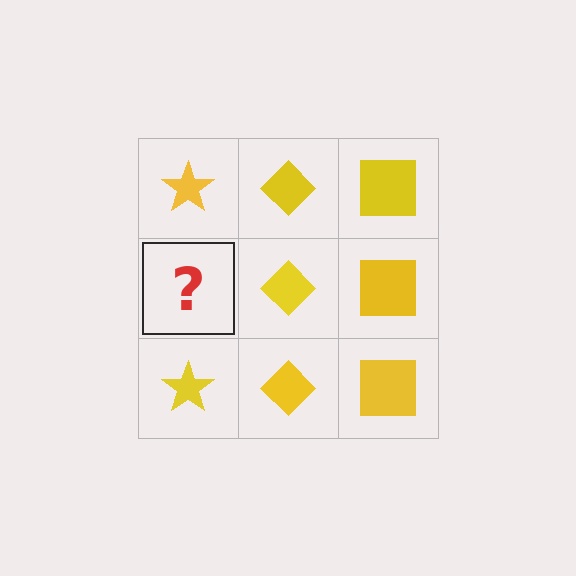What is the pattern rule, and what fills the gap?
The rule is that each column has a consistent shape. The gap should be filled with a yellow star.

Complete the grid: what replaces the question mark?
The question mark should be replaced with a yellow star.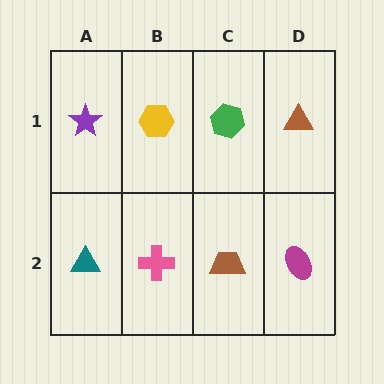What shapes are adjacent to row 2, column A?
A purple star (row 1, column A), a pink cross (row 2, column B).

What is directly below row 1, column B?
A pink cross.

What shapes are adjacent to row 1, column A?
A teal triangle (row 2, column A), a yellow hexagon (row 1, column B).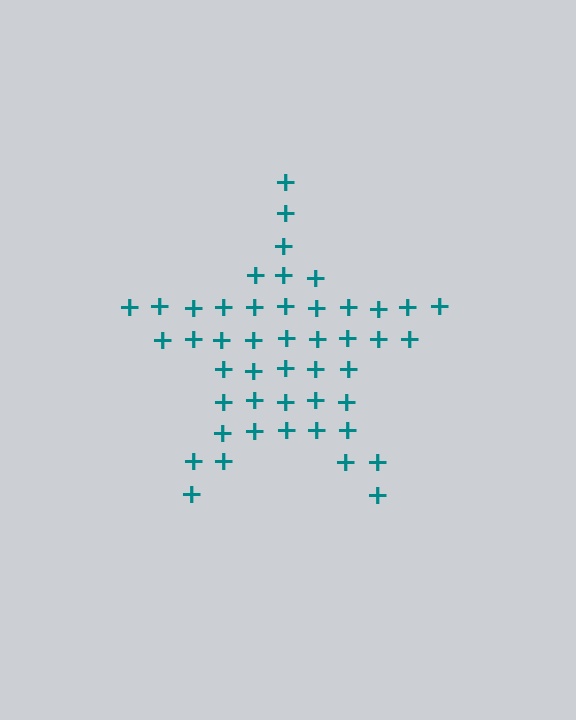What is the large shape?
The large shape is a star.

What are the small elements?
The small elements are plus signs.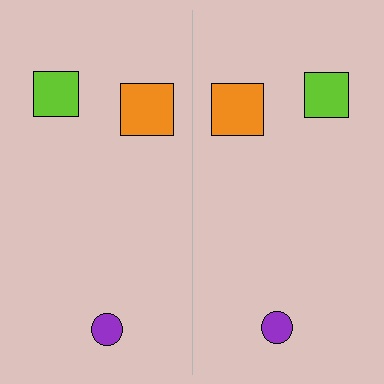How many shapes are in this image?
There are 6 shapes in this image.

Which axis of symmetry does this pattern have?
The pattern has a vertical axis of symmetry running through the center of the image.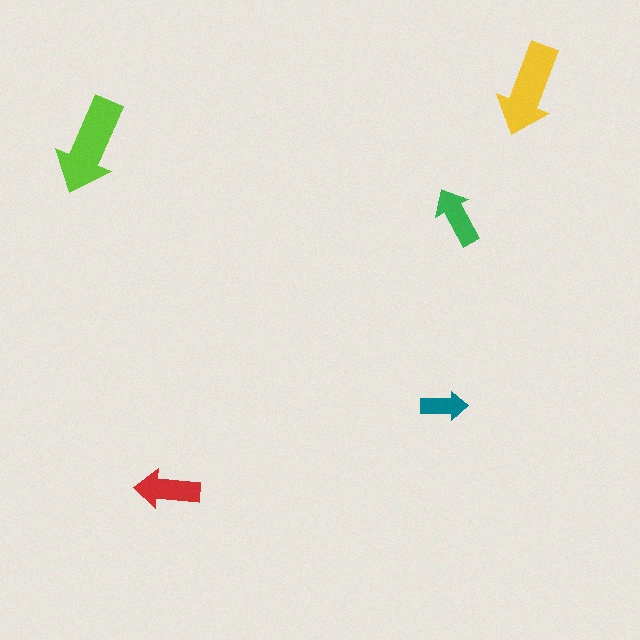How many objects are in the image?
There are 5 objects in the image.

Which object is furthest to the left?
The lime arrow is leftmost.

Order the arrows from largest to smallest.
the lime one, the yellow one, the red one, the green one, the teal one.